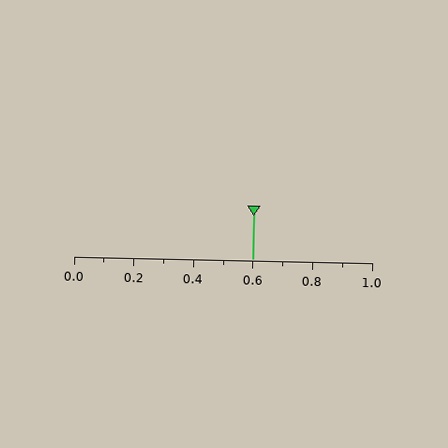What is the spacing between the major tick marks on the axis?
The major ticks are spaced 0.2 apart.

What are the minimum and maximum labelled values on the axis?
The axis runs from 0.0 to 1.0.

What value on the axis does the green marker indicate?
The marker indicates approximately 0.6.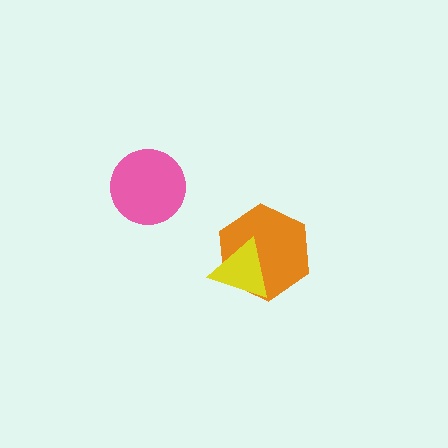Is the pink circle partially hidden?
No, no other shape covers it.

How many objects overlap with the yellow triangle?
1 object overlaps with the yellow triangle.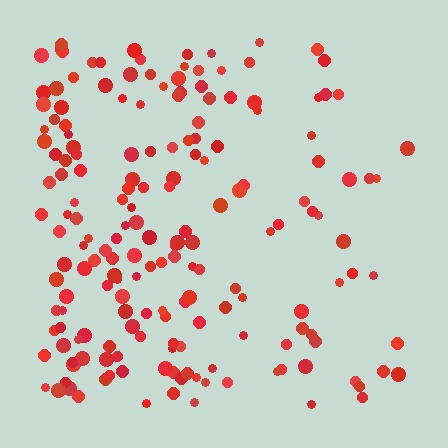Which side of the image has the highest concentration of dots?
The left.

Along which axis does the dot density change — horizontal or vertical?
Horizontal.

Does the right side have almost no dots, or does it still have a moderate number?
Still a moderate number, just noticeably fewer than the left.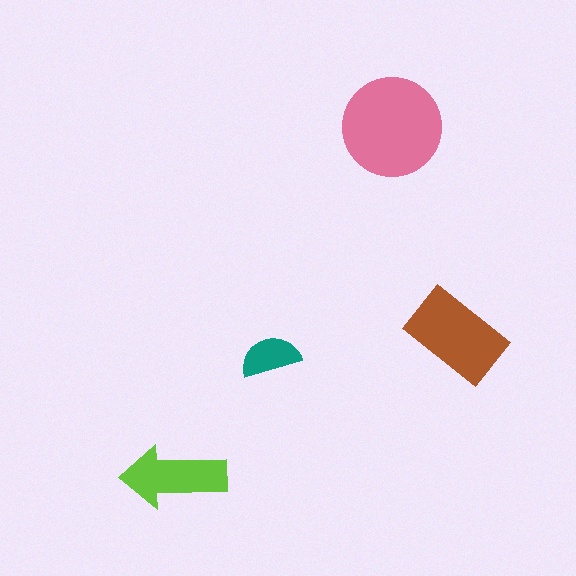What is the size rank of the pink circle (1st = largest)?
1st.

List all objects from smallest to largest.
The teal semicircle, the lime arrow, the brown rectangle, the pink circle.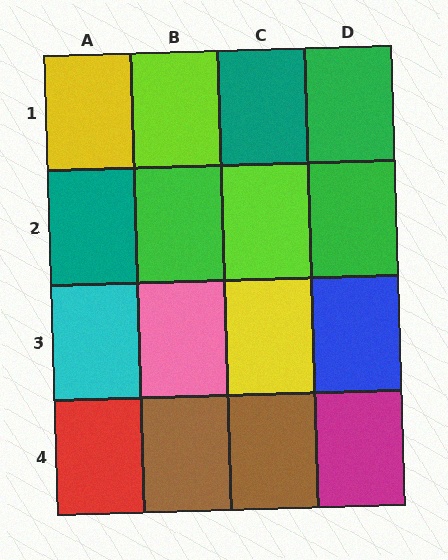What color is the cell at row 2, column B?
Green.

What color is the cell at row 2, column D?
Green.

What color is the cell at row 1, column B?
Lime.